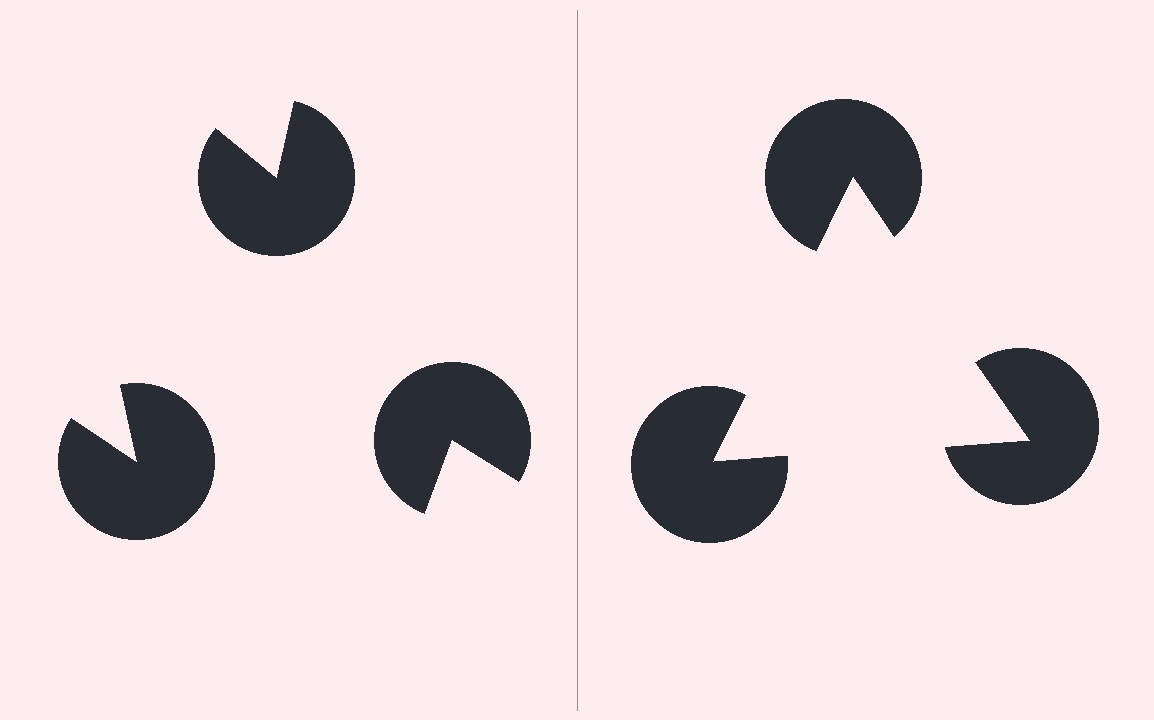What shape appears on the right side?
An illusory triangle.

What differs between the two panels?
The pac-man discs are positioned identically on both sides; only the wedge orientations differ. On the right they align to a triangle; on the left they are misaligned.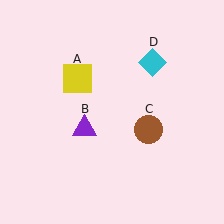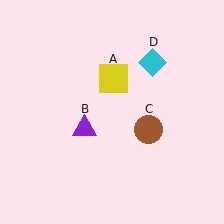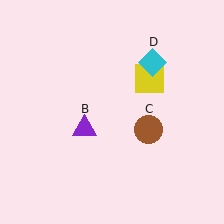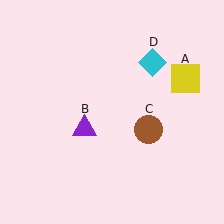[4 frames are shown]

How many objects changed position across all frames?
1 object changed position: yellow square (object A).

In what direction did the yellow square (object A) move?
The yellow square (object A) moved right.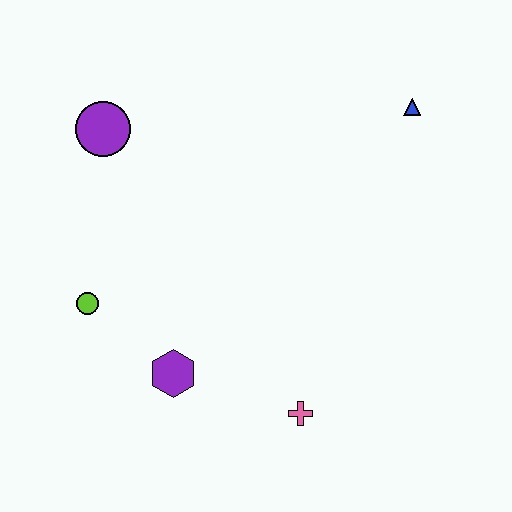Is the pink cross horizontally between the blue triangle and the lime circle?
Yes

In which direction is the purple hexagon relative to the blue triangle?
The purple hexagon is below the blue triangle.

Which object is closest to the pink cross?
The purple hexagon is closest to the pink cross.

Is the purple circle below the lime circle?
No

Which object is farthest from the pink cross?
The purple circle is farthest from the pink cross.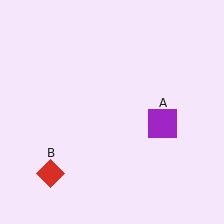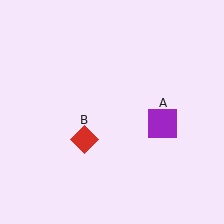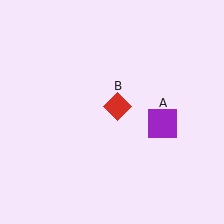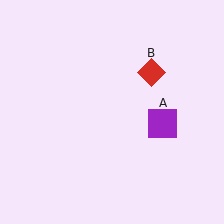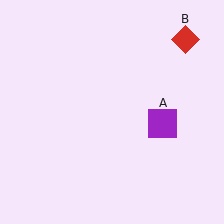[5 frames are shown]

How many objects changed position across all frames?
1 object changed position: red diamond (object B).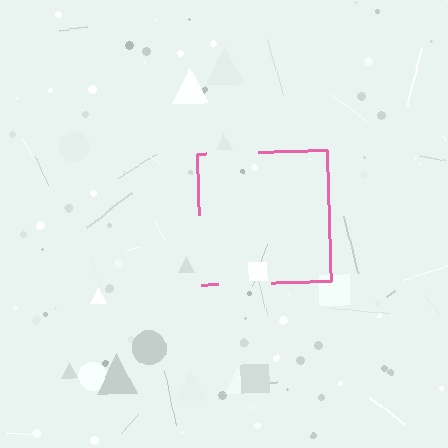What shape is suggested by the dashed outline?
The dashed outline suggests a square.